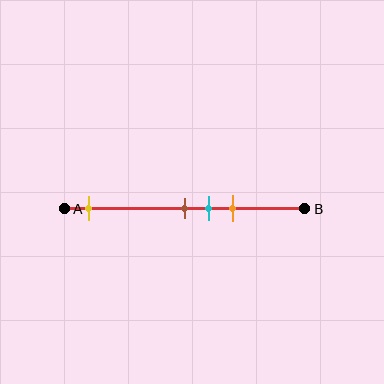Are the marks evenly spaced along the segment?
No, the marks are not evenly spaced.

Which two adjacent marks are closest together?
The brown and cyan marks are the closest adjacent pair.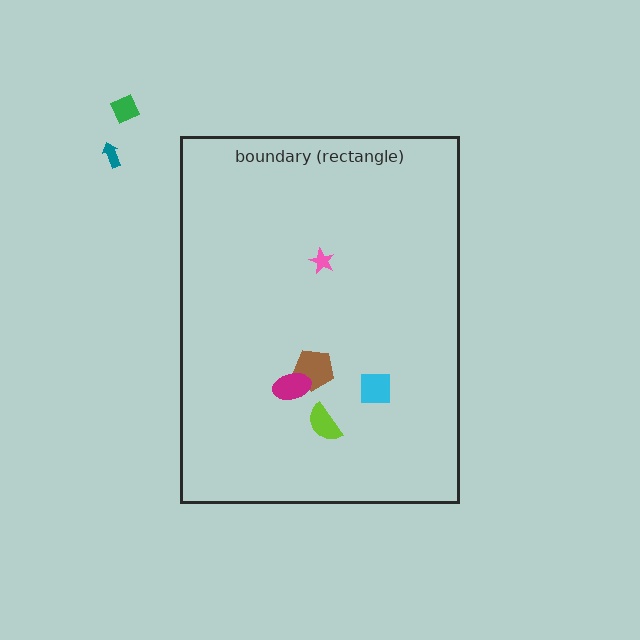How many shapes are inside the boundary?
5 inside, 2 outside.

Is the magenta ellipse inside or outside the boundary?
Inside.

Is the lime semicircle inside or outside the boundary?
Inside.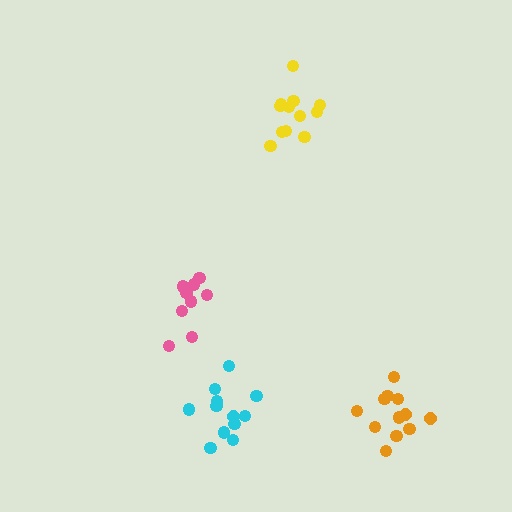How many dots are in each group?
Group 1: 12 dots, Group 2: 12 dots, Group 3: 12 dots, Group 4: 9 dots (45 total).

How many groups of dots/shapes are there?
There are 4 groups.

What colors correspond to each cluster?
The clusters are colored: orange, yellow, cyan, pink.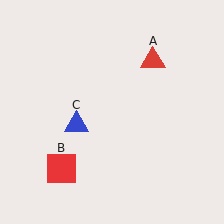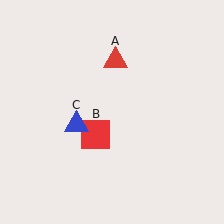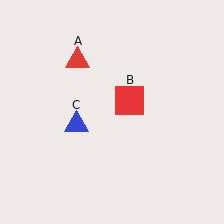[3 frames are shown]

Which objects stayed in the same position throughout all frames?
Blue triangle (object C) remained stationary.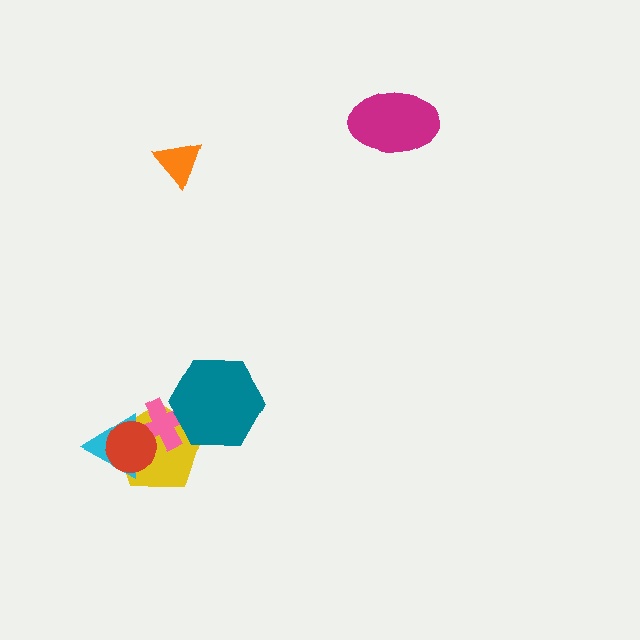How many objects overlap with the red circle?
3 objects overlap with the red circle.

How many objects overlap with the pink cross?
4 objects overlap with the pink cross.